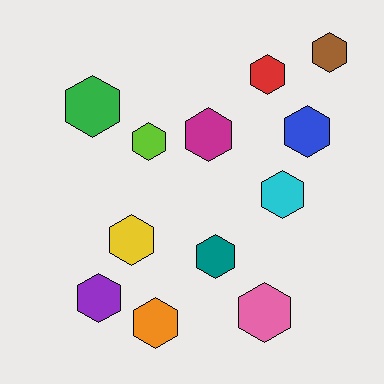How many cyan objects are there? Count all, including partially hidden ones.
There is 1 cyan object.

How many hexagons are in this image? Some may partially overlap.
There are 12 hexagons.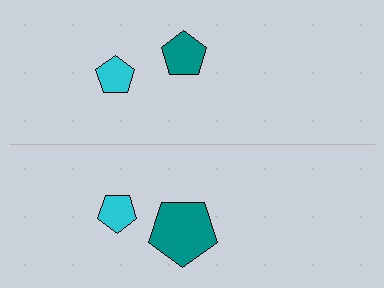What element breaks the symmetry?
The teal pentagon on the bottom side has a different size than its mirror counterpart.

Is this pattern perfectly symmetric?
No, the pattern is not perfectly symmetric. The teal pentagon on the bottom side has a different size than its mirror counterpart.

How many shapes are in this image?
There are 4 shapes in this image.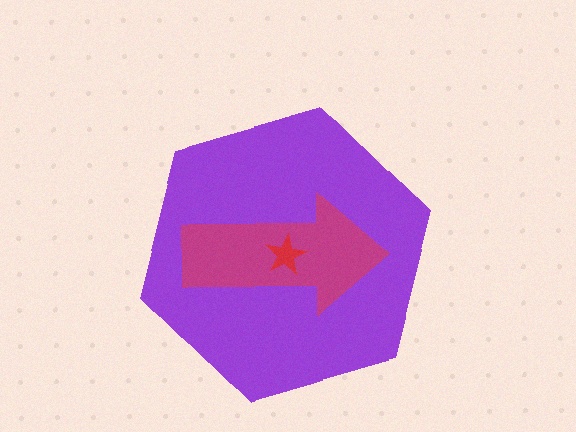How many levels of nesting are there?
3.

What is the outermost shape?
The purple hexagon.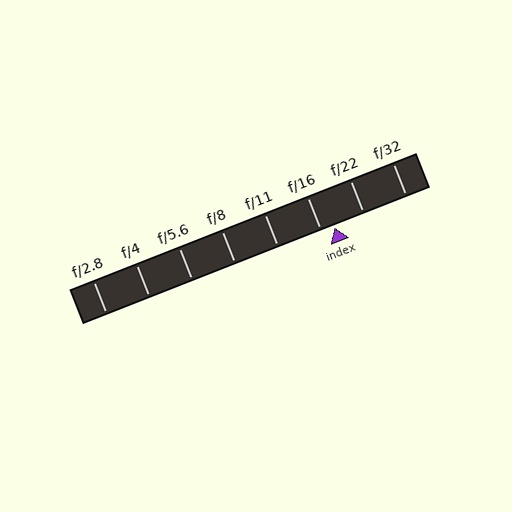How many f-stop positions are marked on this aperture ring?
There are 8 f-stop positions marked.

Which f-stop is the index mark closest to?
The index mark is closest to f/16.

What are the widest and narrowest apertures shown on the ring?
The widest aperture shown is f/2.8 and the narrowest is f/32.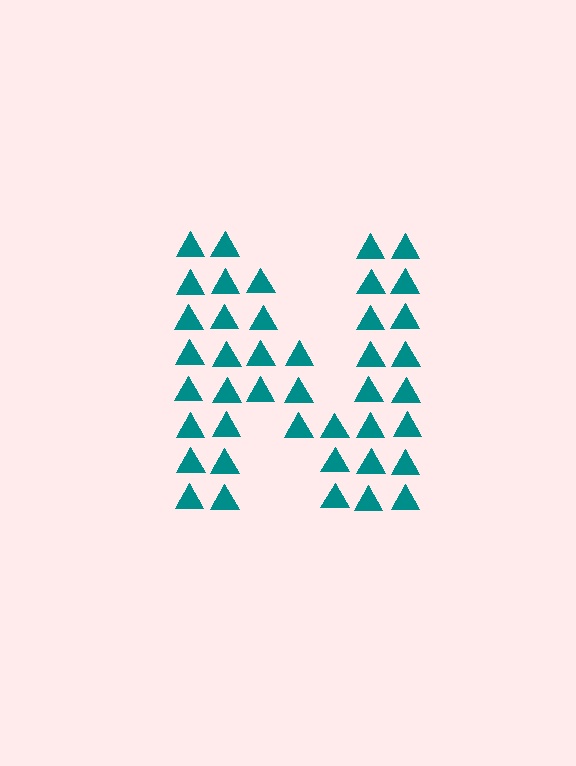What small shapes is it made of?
It is made of small triangles.